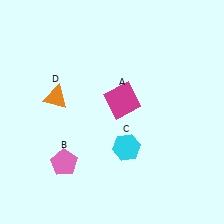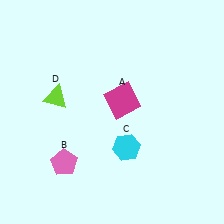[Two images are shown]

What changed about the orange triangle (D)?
In Image 1, D is orange. In Image 2, it changed to lime.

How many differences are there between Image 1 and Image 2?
There is 1 difference between the two images.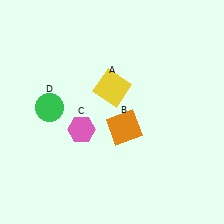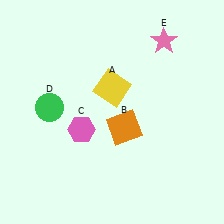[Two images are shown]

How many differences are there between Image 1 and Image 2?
There is 1 difference between the two images.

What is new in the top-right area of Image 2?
A pink star (E) was added in the top-right area of Image 2.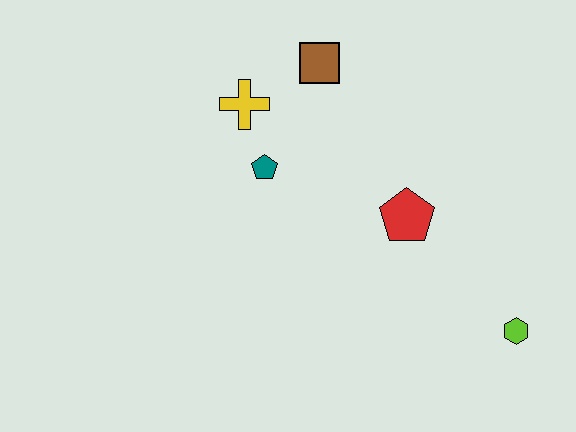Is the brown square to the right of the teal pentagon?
Yes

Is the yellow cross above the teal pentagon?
Yes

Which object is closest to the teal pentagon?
The yellow cross is closest to the teal pentagon.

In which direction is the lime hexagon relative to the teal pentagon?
The lime hexagon is to the right of the teal pentagon.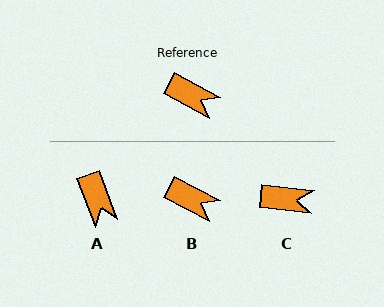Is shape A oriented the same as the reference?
No, it is off by about 42 degrees.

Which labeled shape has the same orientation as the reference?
B.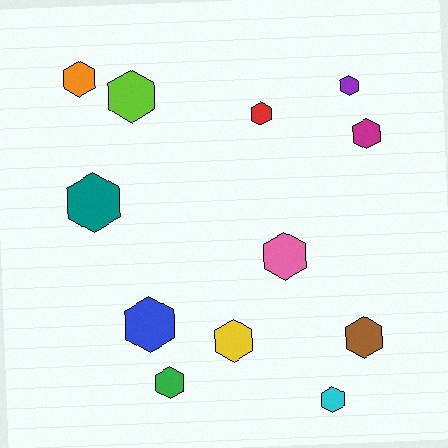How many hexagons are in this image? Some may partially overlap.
There are 12 hexagons.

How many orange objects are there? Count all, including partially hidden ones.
There is 1 orange object.